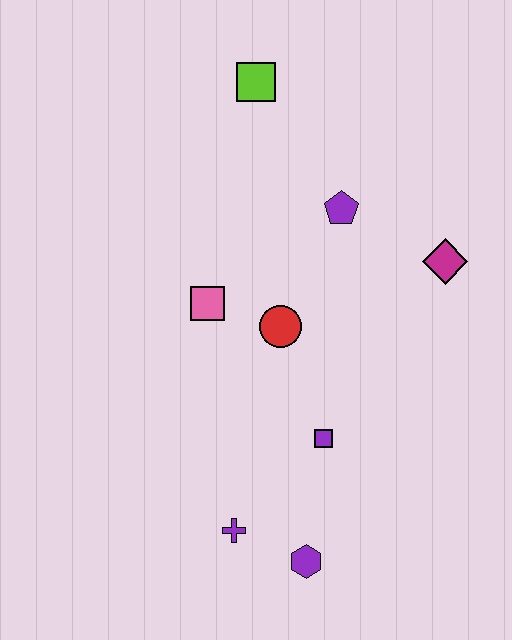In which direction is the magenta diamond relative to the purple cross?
The magenta diamond is above the purple cross.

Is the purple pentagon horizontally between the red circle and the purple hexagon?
No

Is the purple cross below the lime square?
Yes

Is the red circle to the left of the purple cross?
No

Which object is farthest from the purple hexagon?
The lime square is farthest from the purple hexagon.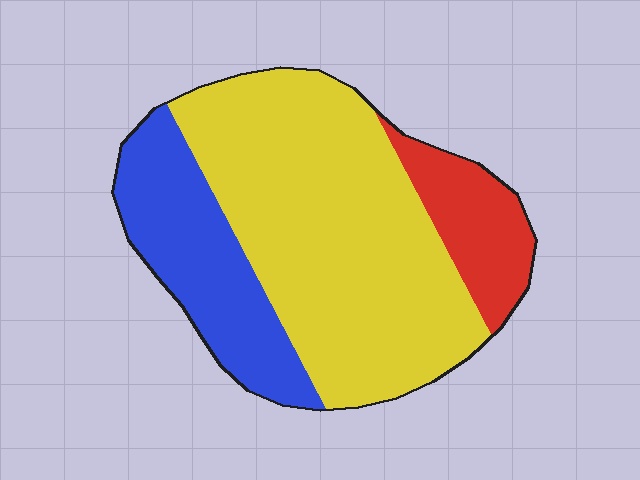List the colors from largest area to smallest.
From largest to smallest: yellow, blue, red.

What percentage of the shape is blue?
Blue takes up about one quarter (1/4) of the shape.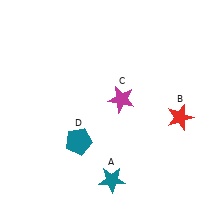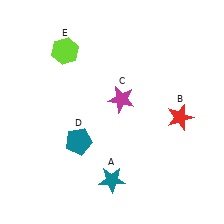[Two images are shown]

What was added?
A lime hexagon (E) was added in Image 2.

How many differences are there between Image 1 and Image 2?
There is 1 difference between the two images.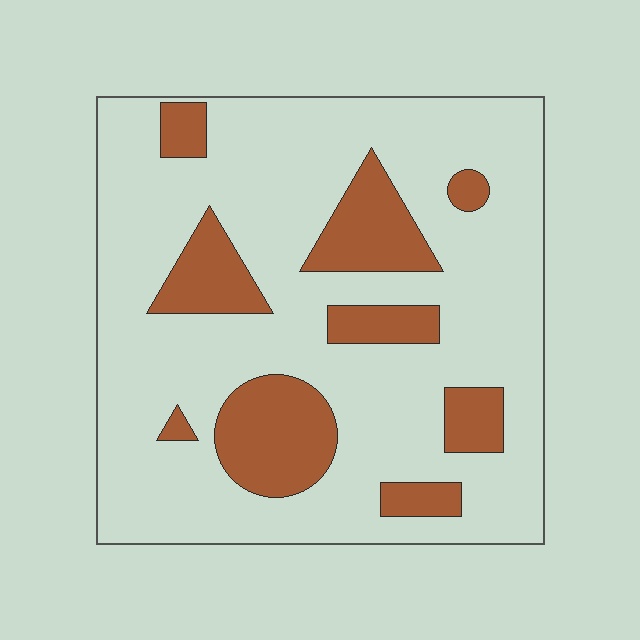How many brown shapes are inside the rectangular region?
9.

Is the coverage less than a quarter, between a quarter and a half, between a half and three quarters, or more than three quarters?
Less than a quarter.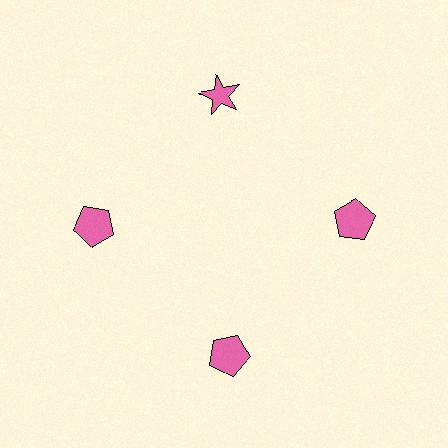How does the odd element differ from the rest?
It has a different shape: star instead of pentagon.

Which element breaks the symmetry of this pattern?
The pink star at roughly the 12 o'clock position breaks the symmetry. All other shapes are pink pentagons.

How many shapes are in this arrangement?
There are 4 shapes arranged in a ring pattern.